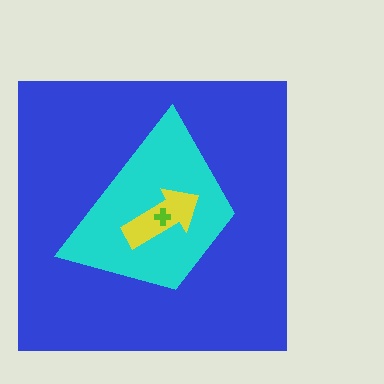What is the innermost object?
The lime cross.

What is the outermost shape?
The blue square.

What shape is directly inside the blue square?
The cyan trapezoid.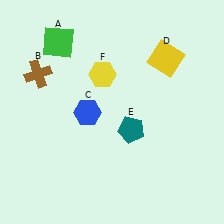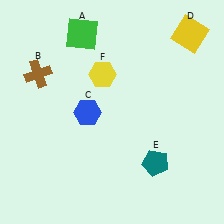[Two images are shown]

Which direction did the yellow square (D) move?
The yellow square (D) moved up.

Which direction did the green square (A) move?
The green square (A) moved right.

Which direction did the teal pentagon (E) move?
The teal pentagon (E) moved down.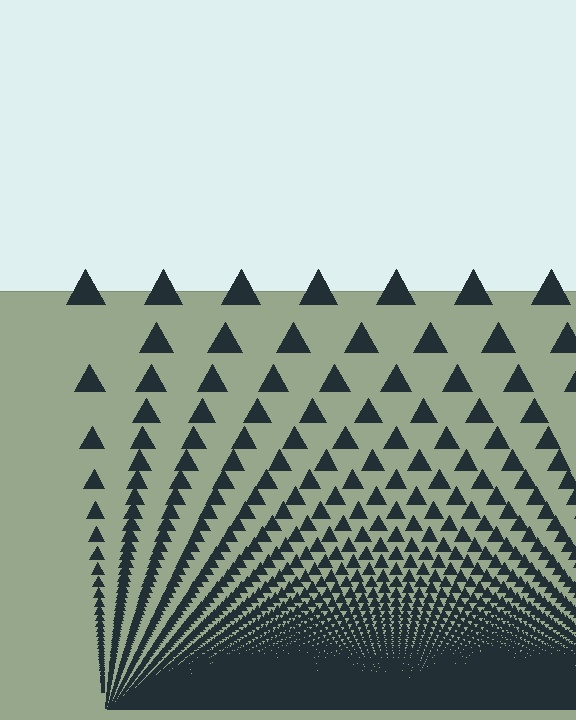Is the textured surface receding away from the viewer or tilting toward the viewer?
The surface appears to tilt toward the viewer. Texture elements get larger and sparser toward the top.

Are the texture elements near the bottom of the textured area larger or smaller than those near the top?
Smaller. The gradient is inverted — elements near the bottom are smaller and denser.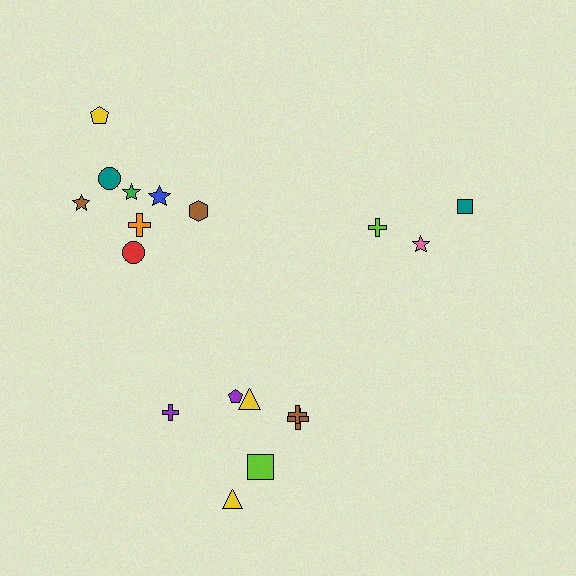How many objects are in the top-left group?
There are 8 objects.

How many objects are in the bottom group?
There are 7 objects.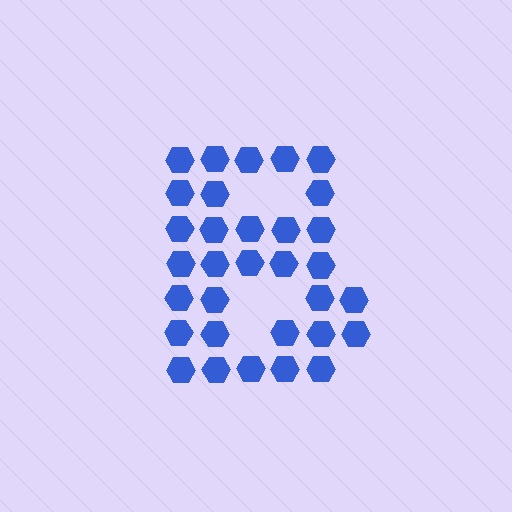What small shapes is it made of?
It is made of small hexagons.